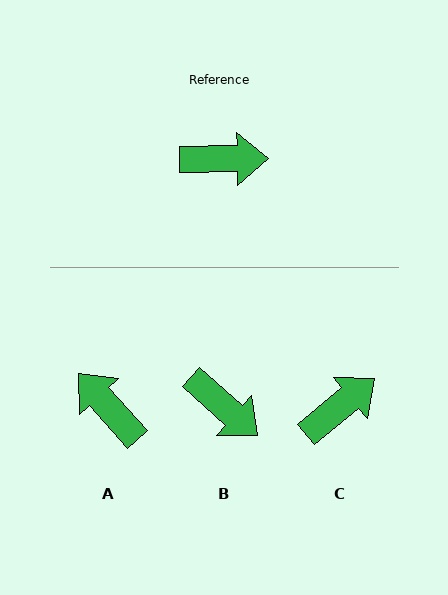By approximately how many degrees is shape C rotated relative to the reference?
Approximately 39 degrees counter-clockwise.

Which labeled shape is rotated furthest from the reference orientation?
A, about 131 degrees away.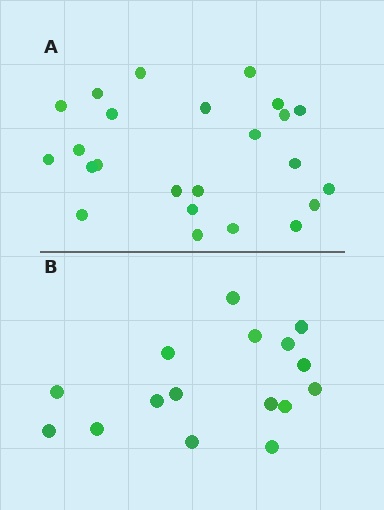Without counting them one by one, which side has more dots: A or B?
Region A (the top region) has more dots.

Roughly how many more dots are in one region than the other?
Region A has roughly 8 or so more dots than region B.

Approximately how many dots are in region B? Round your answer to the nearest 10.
About 20 dots. (The exact count is 16, which rounds to 20.)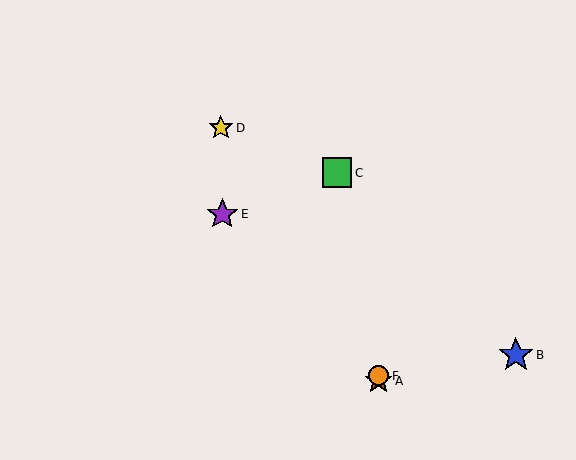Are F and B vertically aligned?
No, F is at x≈379 and B is at x≈516.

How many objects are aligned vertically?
2 objects (A, F) are aligned vertically.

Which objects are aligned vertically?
Objects A, F are aligned vertically.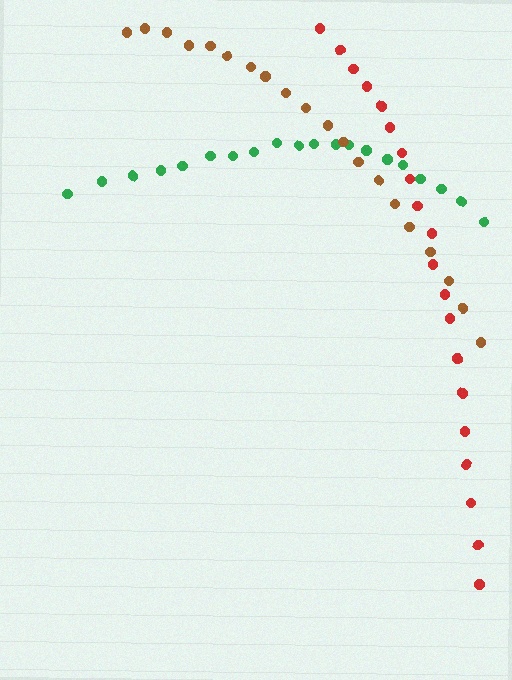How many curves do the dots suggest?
There are 3 distinct paths.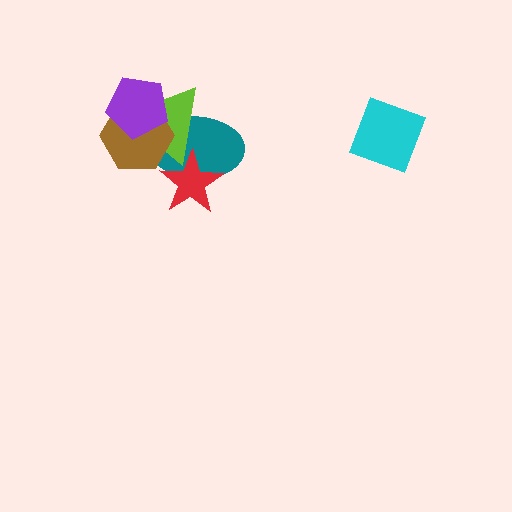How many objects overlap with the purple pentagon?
3 objects overlap with the purple pentagon.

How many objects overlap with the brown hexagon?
3 objects overlap with the brown hexagon.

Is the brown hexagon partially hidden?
Yes, it is partially covered by another shape.